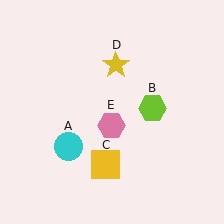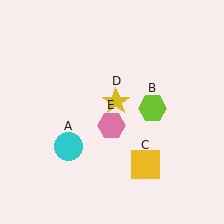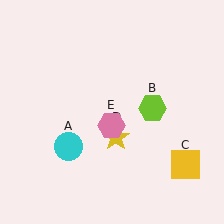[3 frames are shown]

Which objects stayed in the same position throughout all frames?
Cyan circle (object A) and lime hexagon (object B) and pink hexagon (object E) remained stationary.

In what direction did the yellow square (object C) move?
The yellow square (object C) moved right.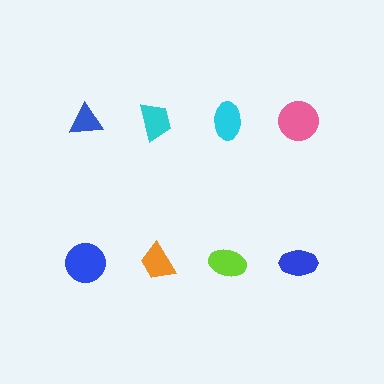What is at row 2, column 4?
A blue ellipse.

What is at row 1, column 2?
A cyan trapezoid.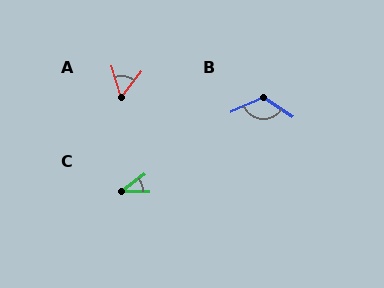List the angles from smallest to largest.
C (38°), A (55°), B (122°).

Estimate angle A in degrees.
Approximately 55 degrees.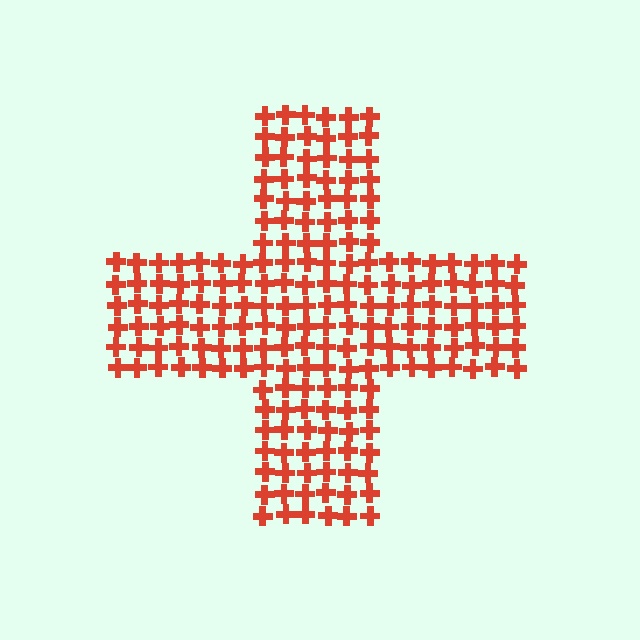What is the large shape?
The large shape is a cross.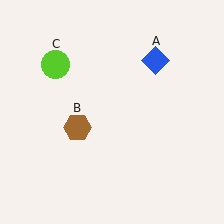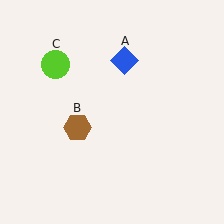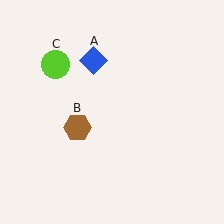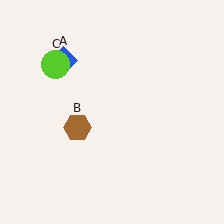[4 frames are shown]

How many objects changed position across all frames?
1 object changed position: blue diamond (object A).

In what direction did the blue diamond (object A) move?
The blue diamond (object A) moved left.